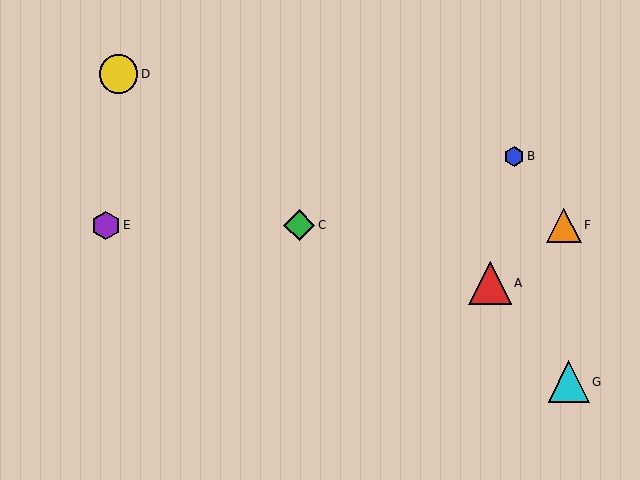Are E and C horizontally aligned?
Yes, both are at y≈225.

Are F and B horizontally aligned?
No, F is at y≈225 and B is at y≈156.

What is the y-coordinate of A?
Object A is at y≈283.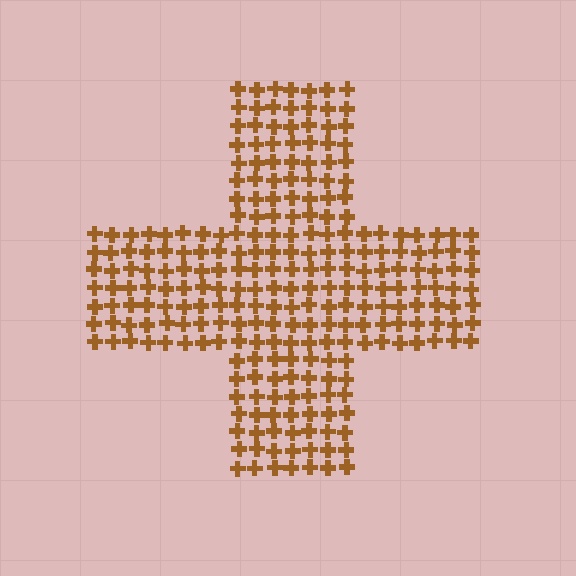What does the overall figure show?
The overall figure shows a cross.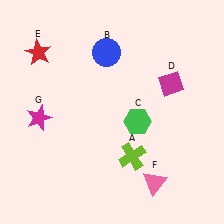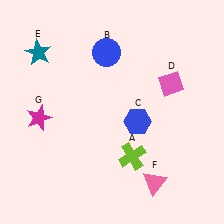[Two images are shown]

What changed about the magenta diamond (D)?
In Image 1, D is magenta. In Image 2, it changed to pink.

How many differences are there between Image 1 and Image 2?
There are 3 differences between the two images.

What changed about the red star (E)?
In Image 1, E is red. In Image 2, it changed to teal.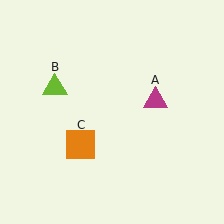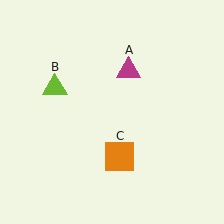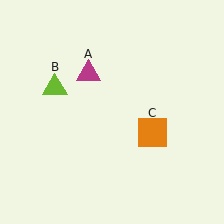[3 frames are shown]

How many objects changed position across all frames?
2 objects changed position: magenta triangle (object A), orange square (object C).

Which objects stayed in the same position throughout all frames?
Lime triangle (object B) remained stationary.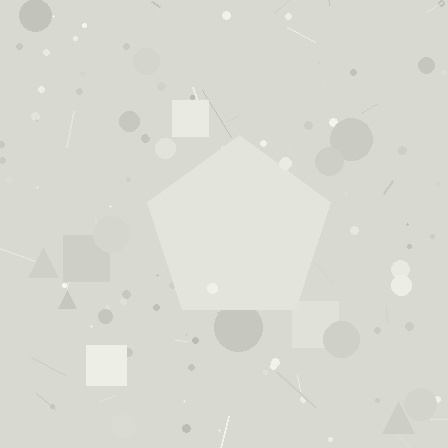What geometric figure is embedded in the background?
A pentagon is embedded in the background.